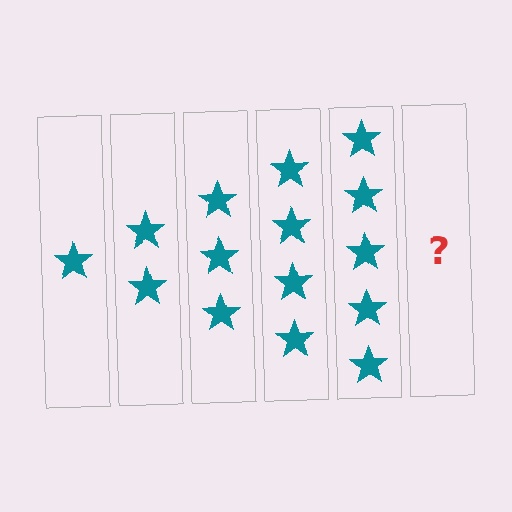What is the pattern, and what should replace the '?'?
The pattern is that each step adds one more star. The '?' should be 6 stars.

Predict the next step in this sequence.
The next step is 6 stars.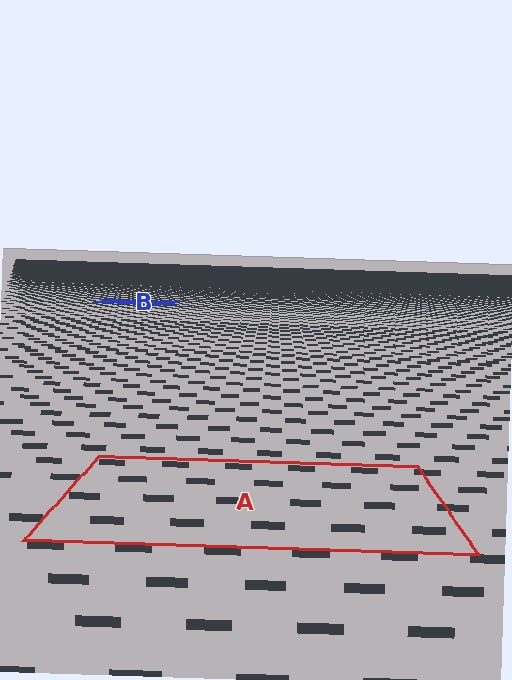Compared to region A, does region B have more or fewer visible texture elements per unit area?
Region B has more texture elements per unit area — they are packed more densely because it is farther away.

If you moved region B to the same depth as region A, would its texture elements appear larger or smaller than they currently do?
They would appear larger. At a closer depth, the same texture elements are projected at a bigger on-screen size.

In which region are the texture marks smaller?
The texture marks are smaller in region B, because it is farther away.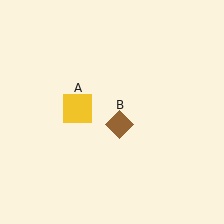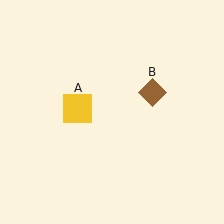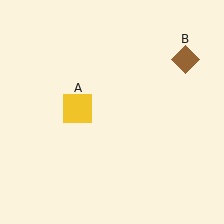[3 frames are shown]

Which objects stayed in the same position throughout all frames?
Yellow square (object A) remained stationary.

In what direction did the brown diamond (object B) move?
The brown diamond (object B) moved up and to the right.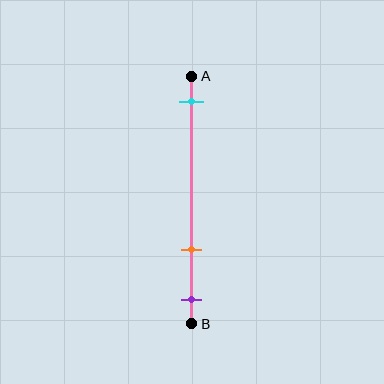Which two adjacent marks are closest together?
The orange and purple marks are the closest adjacent pair.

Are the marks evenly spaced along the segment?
No, the marks are not evenly spaced.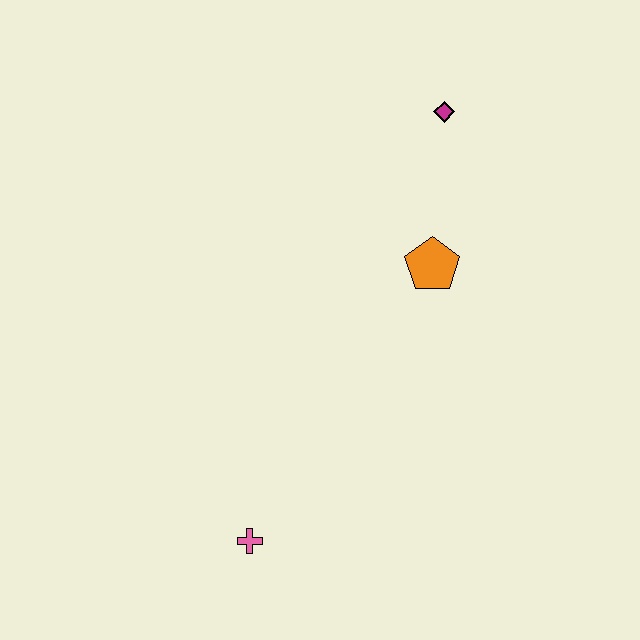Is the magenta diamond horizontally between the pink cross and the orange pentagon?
No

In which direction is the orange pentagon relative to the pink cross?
The orange pentagon is above the pink cross.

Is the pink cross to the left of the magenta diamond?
Yes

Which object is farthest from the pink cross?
The magenta diamond is farthest from the pink cross.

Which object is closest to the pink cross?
The orange pentagon is closest to the pink cross.